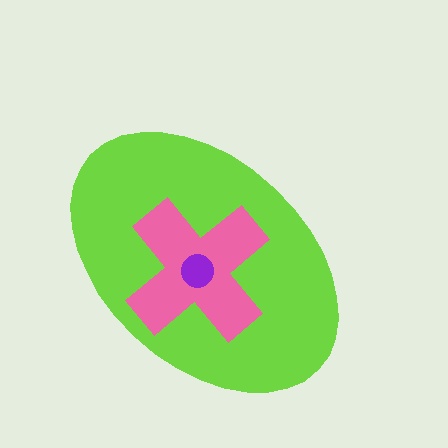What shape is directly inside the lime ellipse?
The pink cross.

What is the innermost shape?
The purple circle.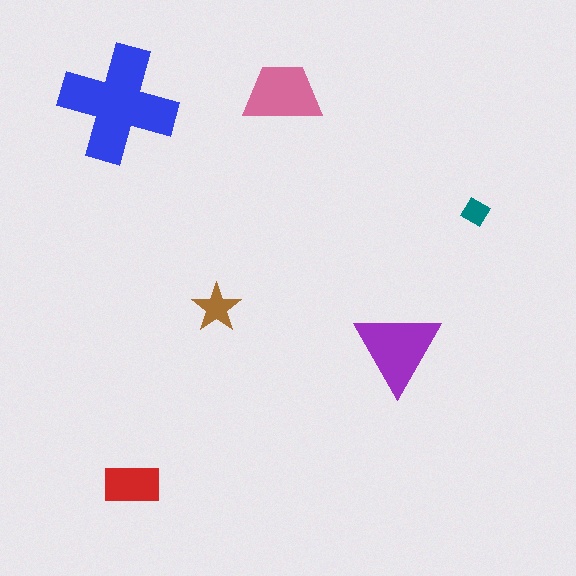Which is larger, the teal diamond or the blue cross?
The blue cross.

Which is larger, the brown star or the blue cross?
The blue cross.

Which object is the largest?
The blue cross.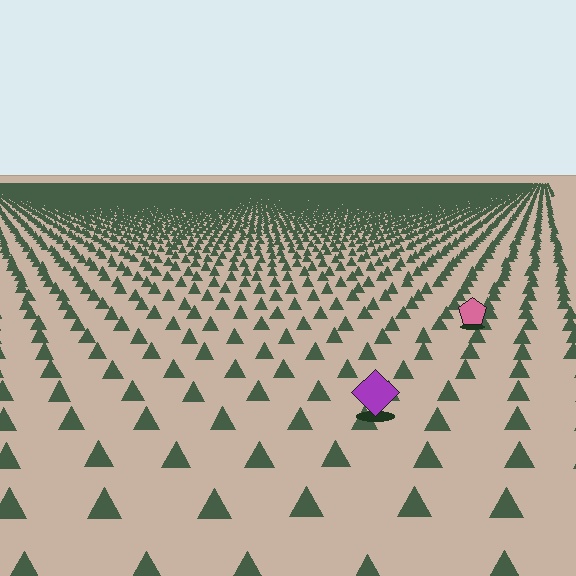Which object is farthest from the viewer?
The pink pentagon is farthest from the viewer. It appears smaller and the ground texture around it is denser.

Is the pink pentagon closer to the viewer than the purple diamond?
No. The purple diamond is closer — you can tell from the texture gradient: the ground texture is coarser near it.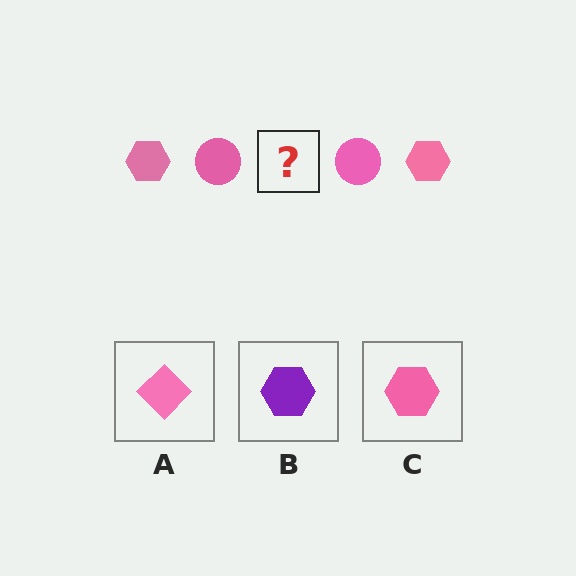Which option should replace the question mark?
Option C.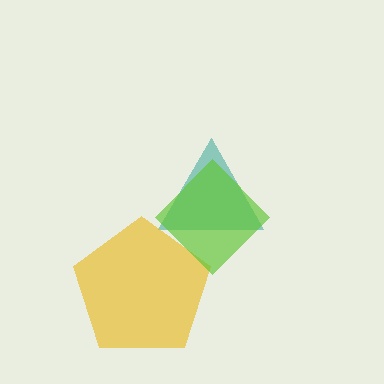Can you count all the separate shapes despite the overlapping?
Yes, there are 3 separate shapes.